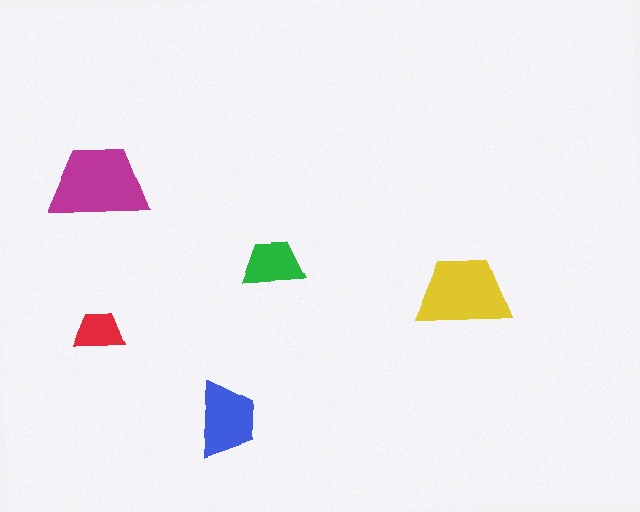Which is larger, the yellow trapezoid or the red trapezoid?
The yellow one.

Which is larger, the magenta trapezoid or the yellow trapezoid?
The magenta one.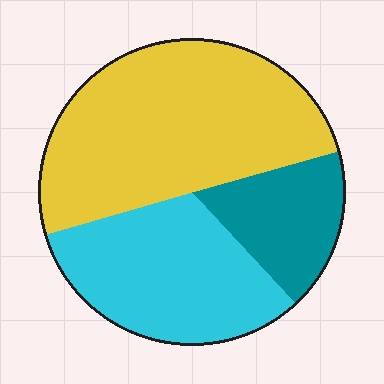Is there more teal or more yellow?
Yellow.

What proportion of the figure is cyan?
Cyan takes up about one third (1/3) of the figure.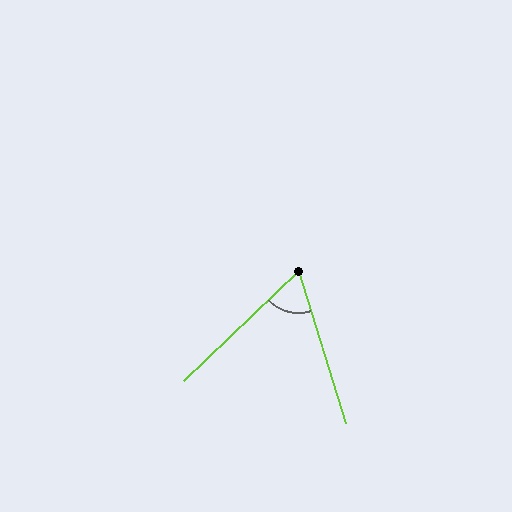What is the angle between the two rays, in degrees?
Approximately 63 degrees.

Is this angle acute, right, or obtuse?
It is acute.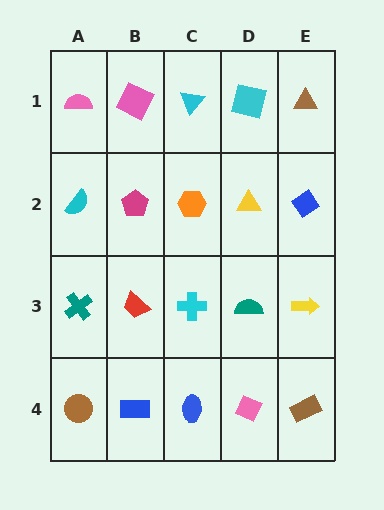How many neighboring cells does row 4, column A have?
2.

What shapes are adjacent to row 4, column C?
A cyan cross (row 3, column C), a blue rectangle (row 4, column B), a pink diamond (row 4, column D).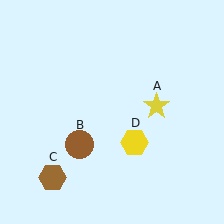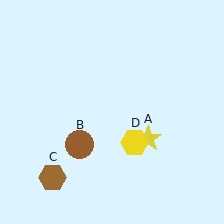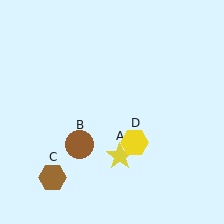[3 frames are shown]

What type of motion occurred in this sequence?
The yellow star (object A) rotated clockwise around the center of the scene.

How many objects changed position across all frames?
1 object changed position: yellow star (object A).